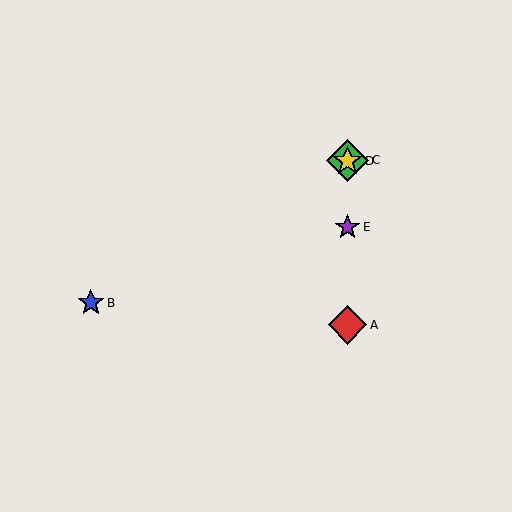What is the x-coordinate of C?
Object C is at x≈347.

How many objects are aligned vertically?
4 objects (A, C, D, E) are aligned vertically.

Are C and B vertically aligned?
No, C is at x≈347 and B is at x≈91.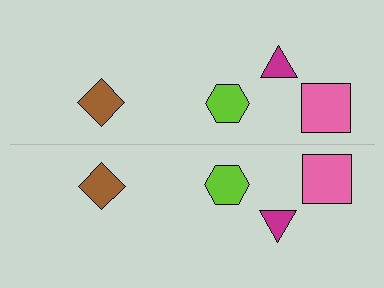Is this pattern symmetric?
Yes, this pattern has bilateral (reflection) symmetry.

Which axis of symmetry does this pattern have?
The pattern has a horizontal axis of symmetry running through the center of the image.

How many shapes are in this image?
There are 8 shapes in this image.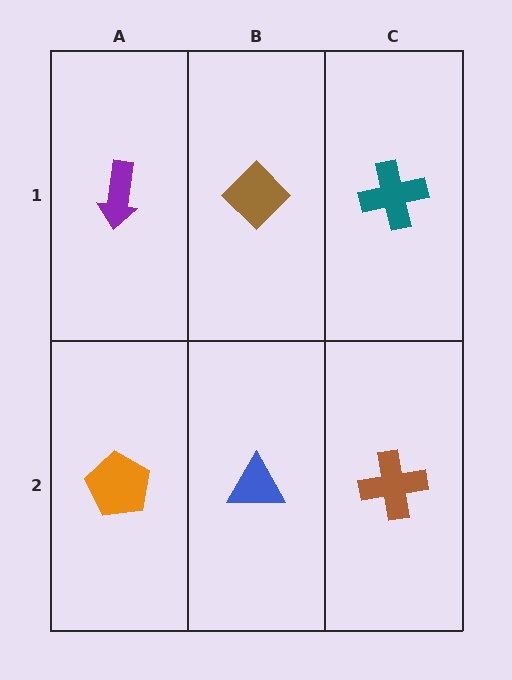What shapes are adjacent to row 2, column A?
A purple arrow (row 1, column A), a blue triangle (row 2, column B).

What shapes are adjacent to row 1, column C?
A brown cross (row 2, column C), a brown diamond (row 1, column B).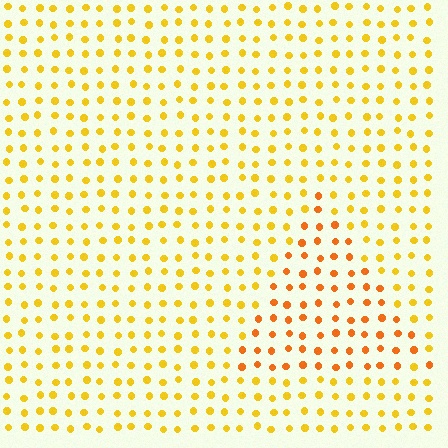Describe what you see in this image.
The image is filled with small yellow elements in a uniform arrangement. A triangle-shaped region is visible where the elements are tinted to a slightly different hue, forming a subtle color boundary.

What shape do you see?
I see a triangle.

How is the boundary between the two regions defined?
The boundary is defined purely by a slight shift in hue (about 26 degrees). Spacing, size, and orientation are identical on both sides.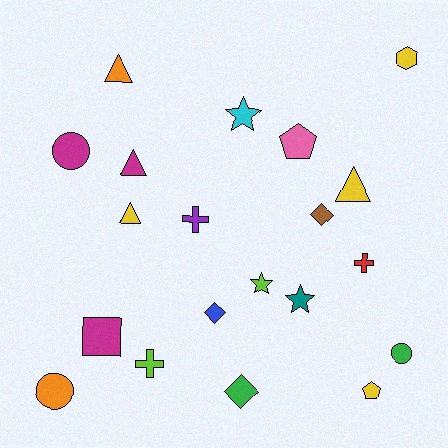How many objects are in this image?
There are 20 objects.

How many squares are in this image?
There is 1 square.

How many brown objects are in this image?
There is 1 brown object.